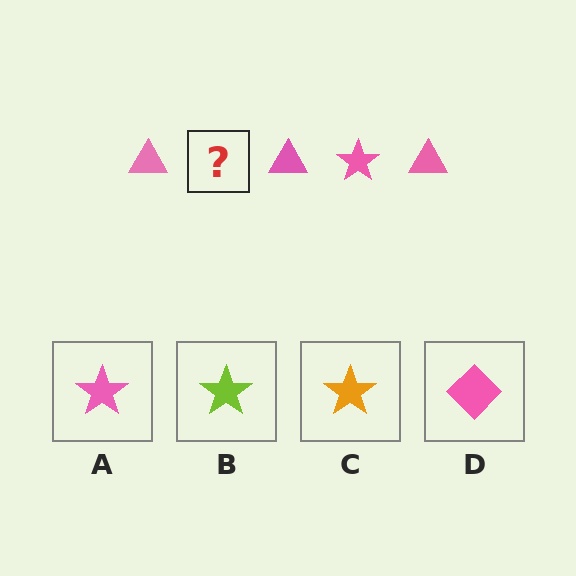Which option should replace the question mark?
Option A.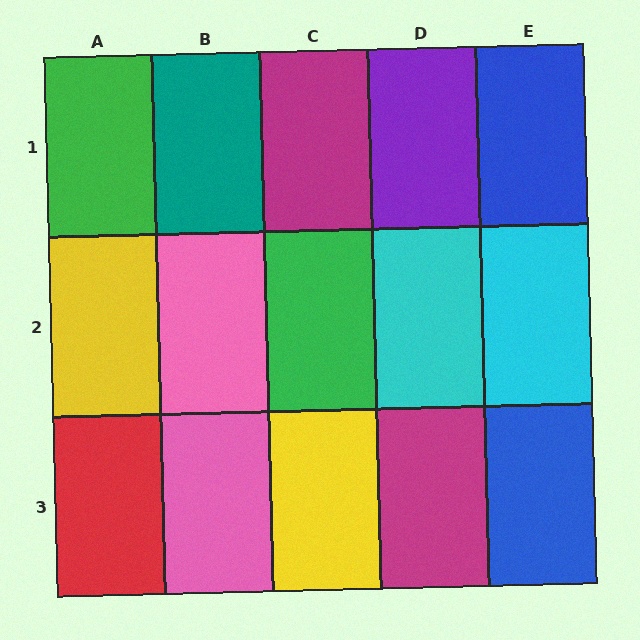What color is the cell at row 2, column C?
Green.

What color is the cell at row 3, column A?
Red.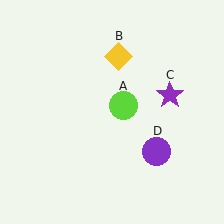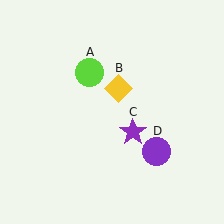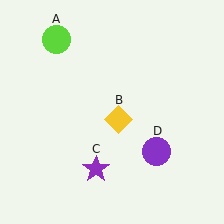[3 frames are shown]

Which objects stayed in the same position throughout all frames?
Purple circle (object D) remained stationary.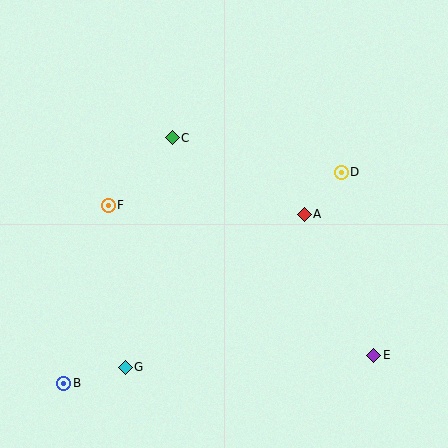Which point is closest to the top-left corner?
Point C is closest to the top-left corner.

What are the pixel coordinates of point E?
Point E is at (374, 355).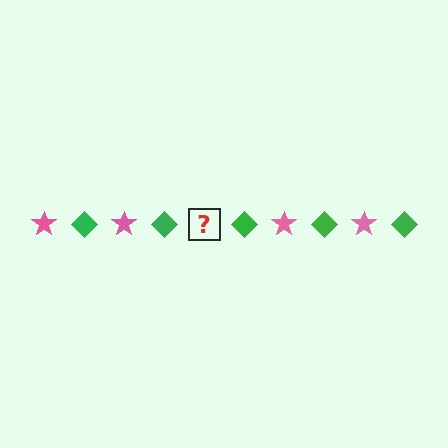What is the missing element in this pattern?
The missing element is a pink star.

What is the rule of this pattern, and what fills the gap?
The rule is that the pattern alternates between pink star and green diamond. The gap should be filled with a pink star.